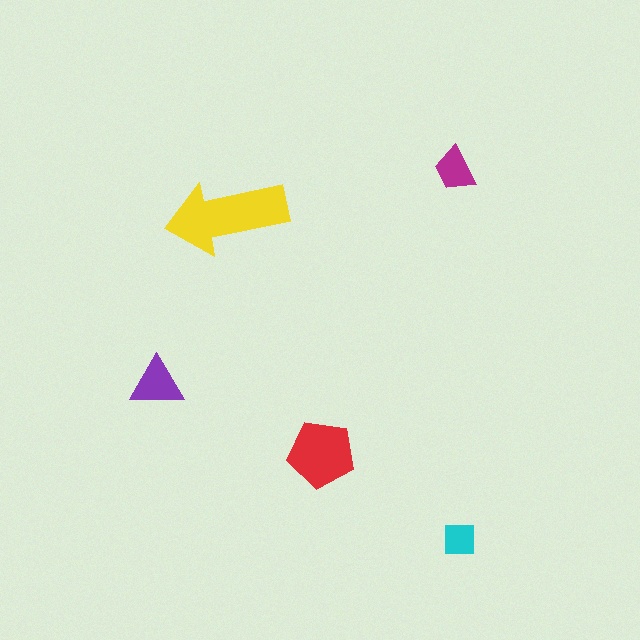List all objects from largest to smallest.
The yellow arrow, the red pentagon, the purple triangle, the magenta trapezoid, the cyan square.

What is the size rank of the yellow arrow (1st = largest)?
1st.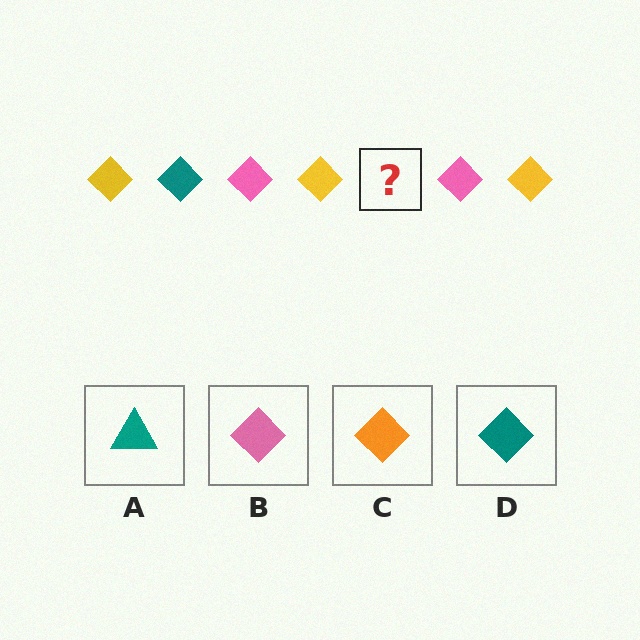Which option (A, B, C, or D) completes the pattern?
D.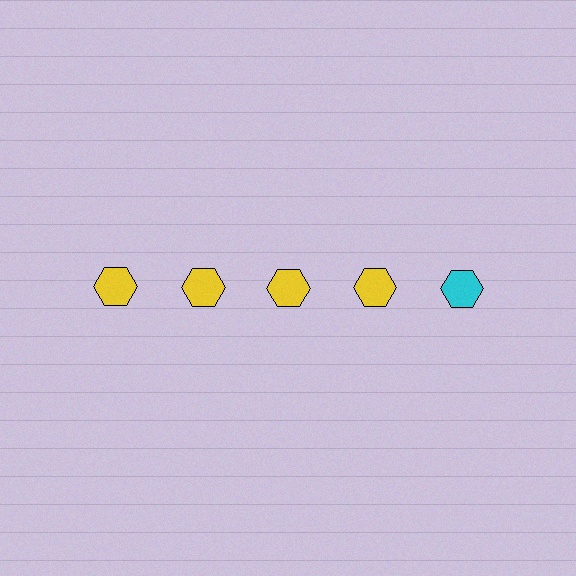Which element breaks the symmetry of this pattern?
The cyan hexagon in the top row, rightmost column breaks the symmetry. All other shapes are yellow hexagons.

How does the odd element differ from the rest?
It has a different color: cyan instead of yellow.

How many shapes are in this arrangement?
There are 5 shapes arranged in a grid pattern.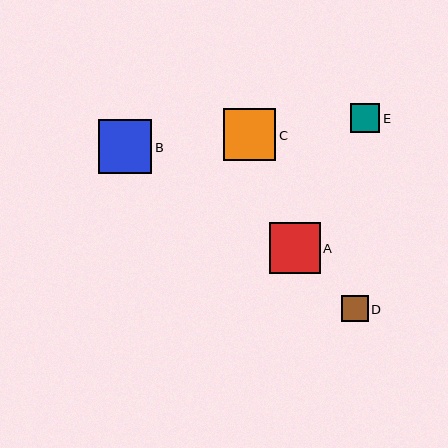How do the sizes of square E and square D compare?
Square E and square D are approximately the same size.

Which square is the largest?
Square B is the largest with a size of approximately 53 pixels.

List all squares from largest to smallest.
From largest to smallest: B, C, A, E, D.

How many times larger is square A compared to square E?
Square A is approximately 1.8 times the size of square E.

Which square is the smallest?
Square D is the smallest with a size of approximately 27 pixels.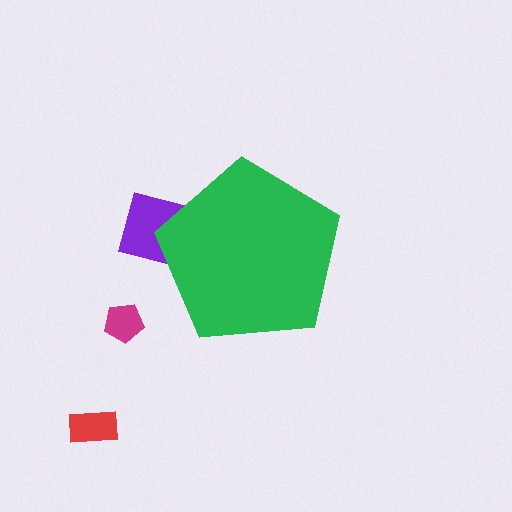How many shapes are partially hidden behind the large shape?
1 shape is partially hidden.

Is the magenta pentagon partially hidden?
No, the magenta pentagon is fully visible.